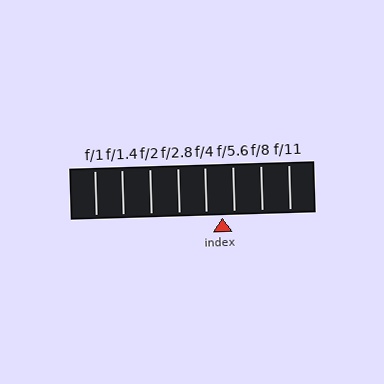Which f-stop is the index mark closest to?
The index mark is closest to f/5.6.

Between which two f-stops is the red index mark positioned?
The index mark is between f/4 and f/5.6.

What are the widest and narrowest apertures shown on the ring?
The widest aperture shown is f/1 and the narrowest is f/11.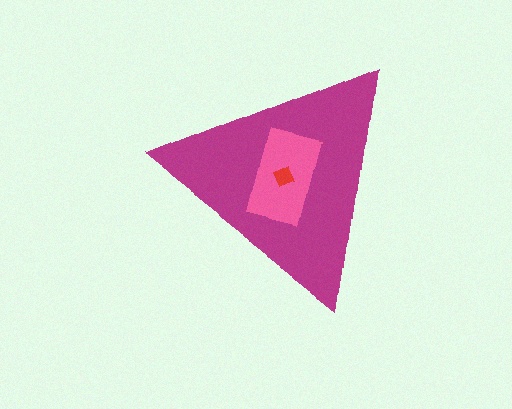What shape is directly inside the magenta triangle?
The pink rectangle.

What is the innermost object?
The red diamond.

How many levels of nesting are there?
3.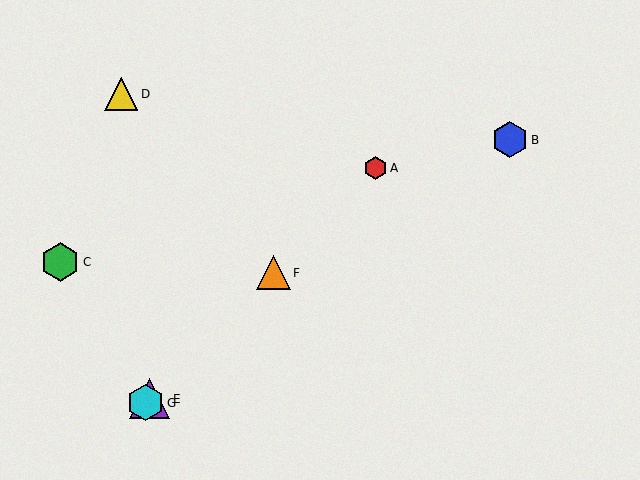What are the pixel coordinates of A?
Object A is at (375, 168).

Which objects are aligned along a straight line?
Objects A, E, F, G are aligned along a straight line.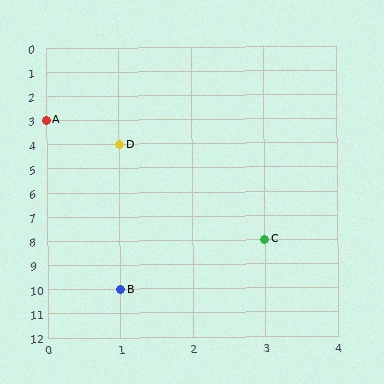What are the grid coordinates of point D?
Point D is at grid coordinates (1, 4).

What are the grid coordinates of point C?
Point C is at grid coordinates (3, 8).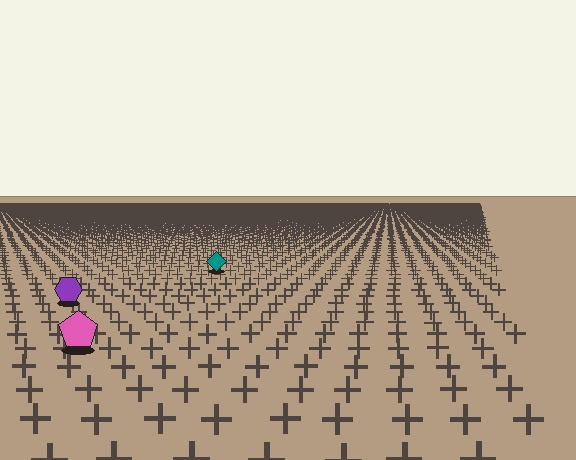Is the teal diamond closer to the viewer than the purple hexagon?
No. The purple hexagon is closer — you can tell from the texture gradient: the ground texture is coarser near it.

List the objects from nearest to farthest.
From nearest to farthest: the pink pentagon, the purple hexagon, the teal diamond.